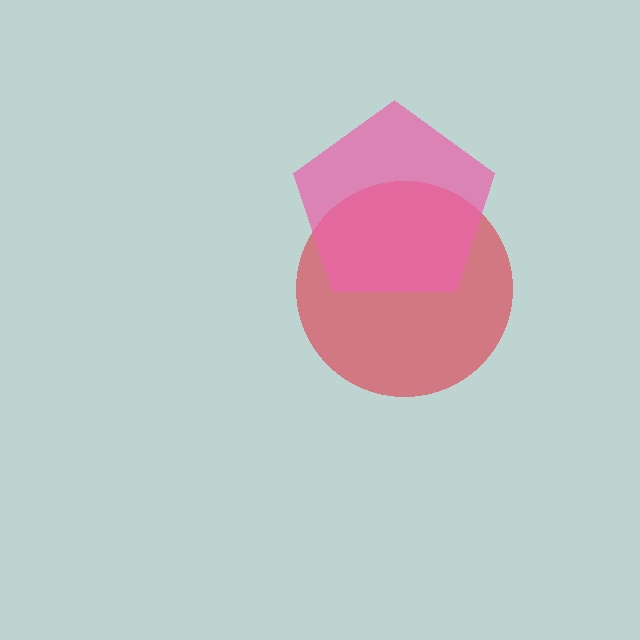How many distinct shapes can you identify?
There are 2 distinct shapes: a red circle, a pink pentagon.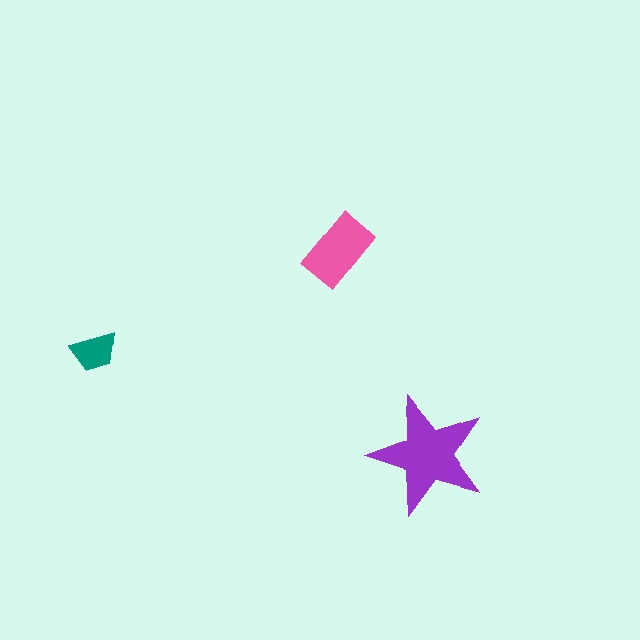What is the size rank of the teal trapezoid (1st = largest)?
3rd.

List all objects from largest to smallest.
The purple star, the pink rectangle, the teal trapezoid.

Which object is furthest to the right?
The purple star is rightmost.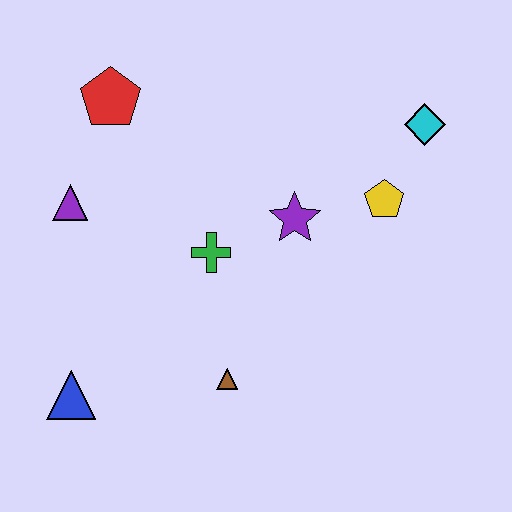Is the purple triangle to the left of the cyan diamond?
Yes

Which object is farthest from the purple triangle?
The cyan diamond is farthest from the purple triangle.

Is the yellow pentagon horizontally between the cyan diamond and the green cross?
Yes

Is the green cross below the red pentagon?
Yes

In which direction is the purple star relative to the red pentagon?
The purple star is to the right of the red pentagon.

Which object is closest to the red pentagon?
The purple triangle is closest to the red pentagon.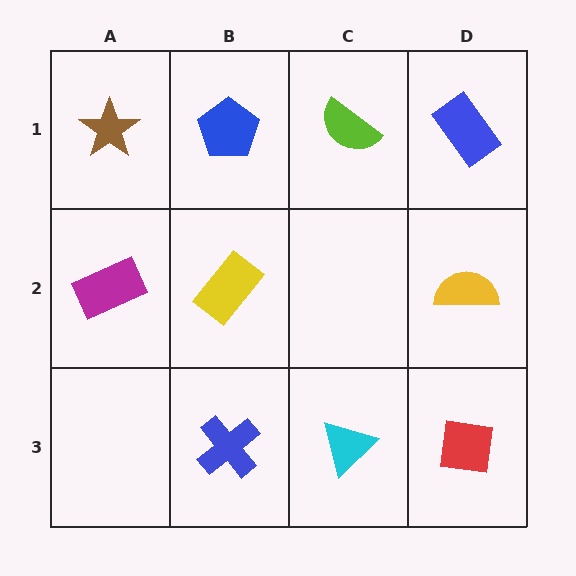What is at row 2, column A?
A magenta rectangle.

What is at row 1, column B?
A blue pentagon.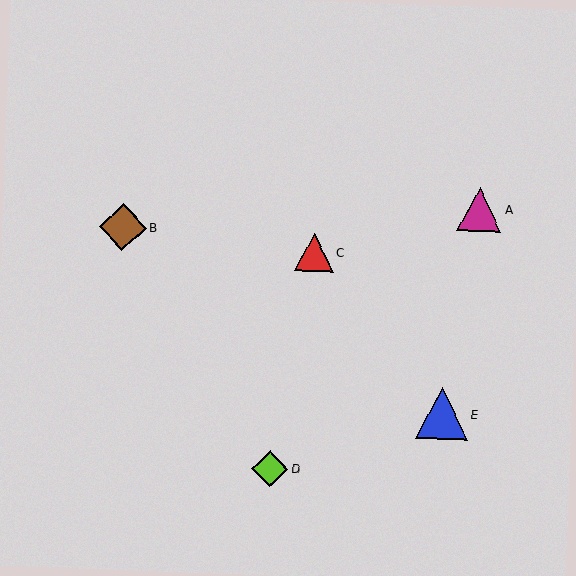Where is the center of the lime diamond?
The center of the lime diamond is at (270, 469).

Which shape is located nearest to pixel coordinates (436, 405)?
The blue triangle (labeled E) at (442, 413) is nearest to that location.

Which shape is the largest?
The blue triangle (labeled E) is the largest.